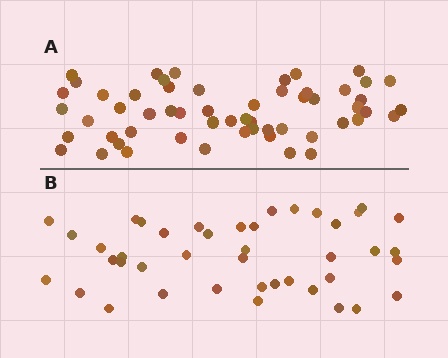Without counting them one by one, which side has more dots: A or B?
Region A (the top region) has more dots.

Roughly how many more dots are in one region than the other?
Region A has approximately 15 more dots than region B.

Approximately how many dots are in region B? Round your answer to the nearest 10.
About 40 dots. (The exact count is 42, which rounds to 40.)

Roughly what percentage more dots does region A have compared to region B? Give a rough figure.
About 35% more.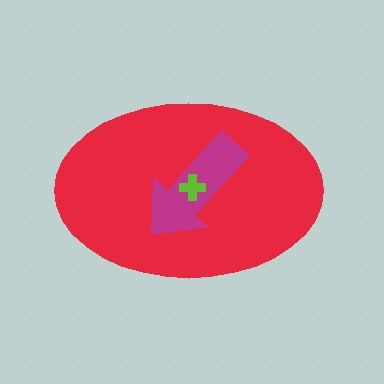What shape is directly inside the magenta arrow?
The lime cross.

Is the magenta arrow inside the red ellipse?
Yes.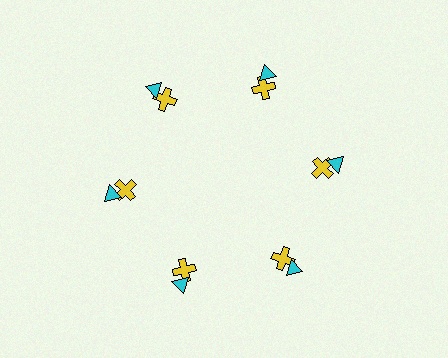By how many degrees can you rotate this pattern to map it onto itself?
The pattern maps onto itself every 60 degrees of rotation.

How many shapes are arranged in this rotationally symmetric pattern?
There are 12 shapes, arranged in 6 groups of 2.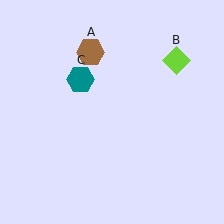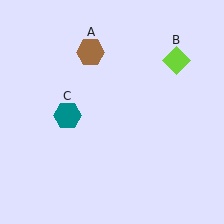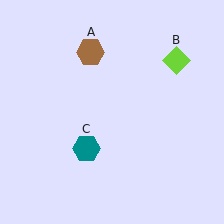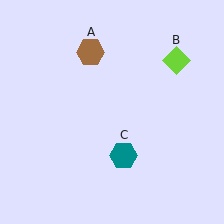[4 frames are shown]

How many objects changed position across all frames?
1 object changed position: teal hexagon (object C).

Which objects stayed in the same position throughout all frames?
Brown hexagon (object A) and lime diamond (object B) remained stationary.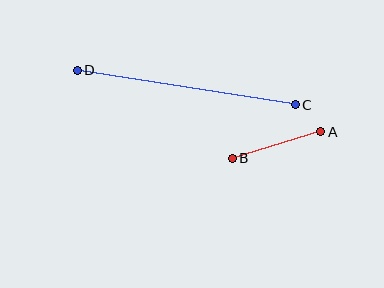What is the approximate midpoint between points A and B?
The midpoint is at approximately (277, 145) pixels.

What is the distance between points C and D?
The distance is approximately 221 pixels.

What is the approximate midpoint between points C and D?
The midpoint is at approximately (186, 88) pixels.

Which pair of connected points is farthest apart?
Points C and D are farthest apart.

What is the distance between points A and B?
The distance is approximately 92 pixels.